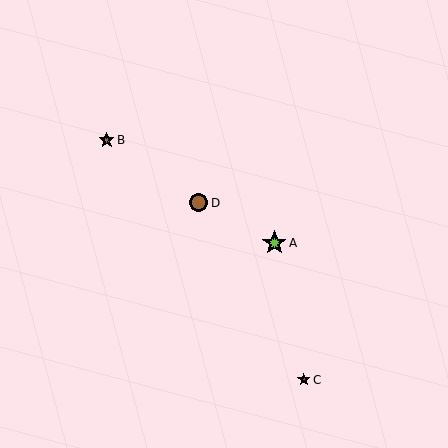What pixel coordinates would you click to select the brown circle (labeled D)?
Click at (199, 203) to select the brown circle D.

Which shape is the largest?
The lime star (labeled A) is the largest.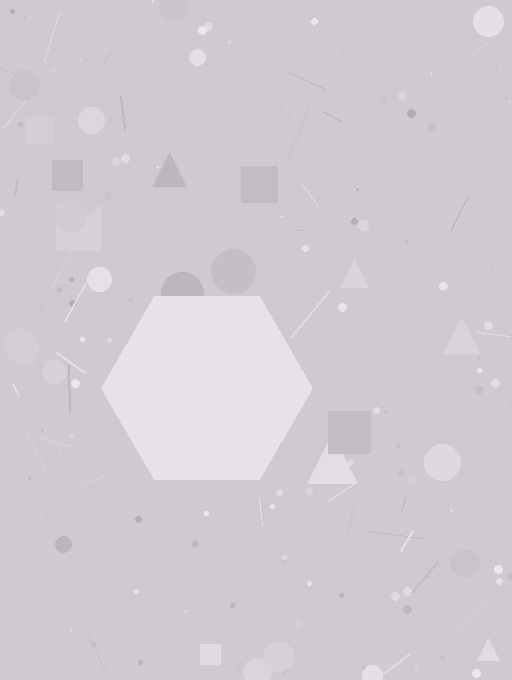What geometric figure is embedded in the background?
A hexagon is embedded in the background.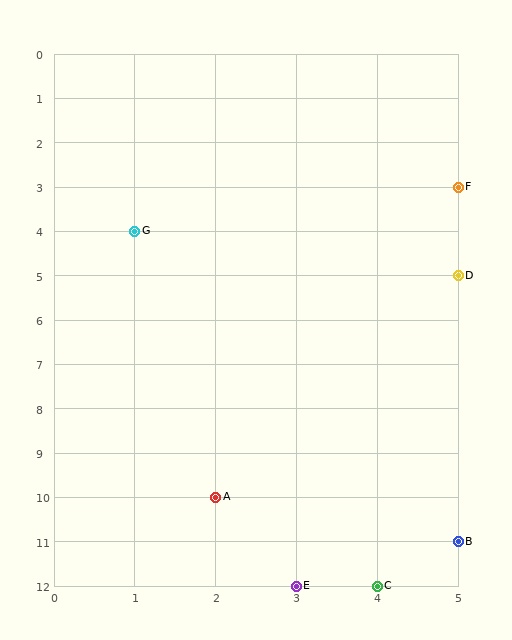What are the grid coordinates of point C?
Point C is at grid coordinates (4, 12).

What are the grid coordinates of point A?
Point A is at grid coordinates (2, 10).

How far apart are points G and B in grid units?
Points G and B are 4 columns and 7 rows apart (about 8.1 grid units diagonally).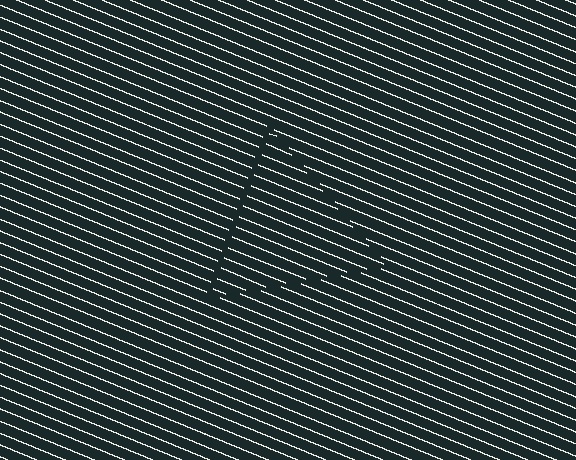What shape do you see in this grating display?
An illusory triangle. The interior of the shape contains the same grating, shifted by half a period — the contour is defined by the phase discontinuity where line-ends from the inner and outer gratings abut.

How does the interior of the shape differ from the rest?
The interior of the shape contains the same grating, shifted by half a period — the contour is defined by the phase discontinuity where line-ends from the inner and outer gratings abut.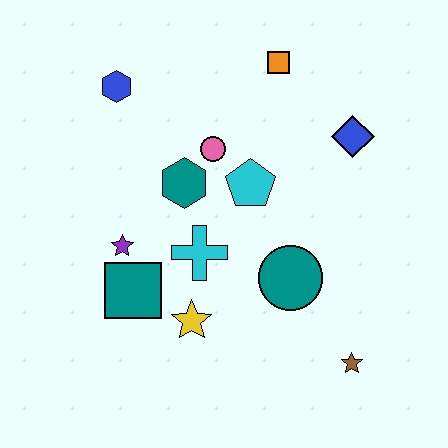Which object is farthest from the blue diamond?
The teal square is farthest from the blue diamond.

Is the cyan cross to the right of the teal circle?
No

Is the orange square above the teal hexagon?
Yes